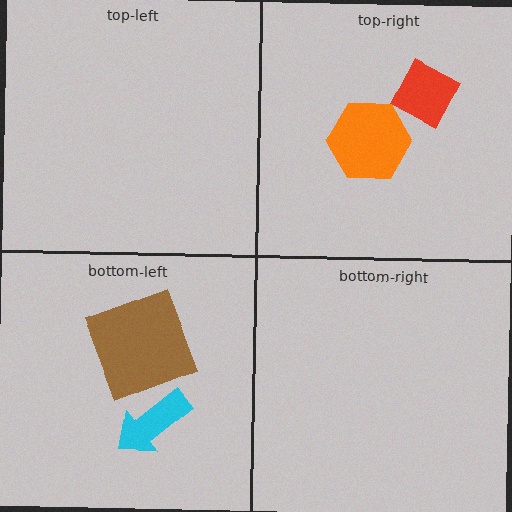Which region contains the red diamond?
The top-right region.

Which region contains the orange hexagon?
The top-right region.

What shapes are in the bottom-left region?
The cyan arrow, the brown square.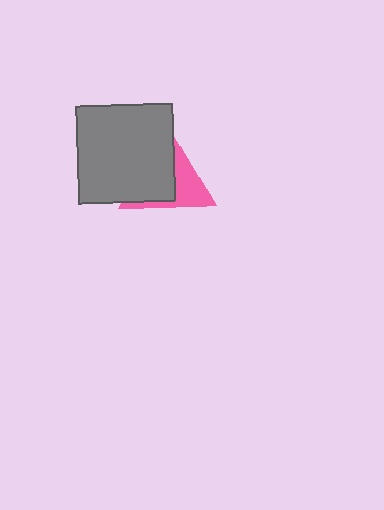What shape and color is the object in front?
The object in front is a gray square.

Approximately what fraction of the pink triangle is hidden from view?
Roughly 57% of the pink triangle is hidden behind the gray square.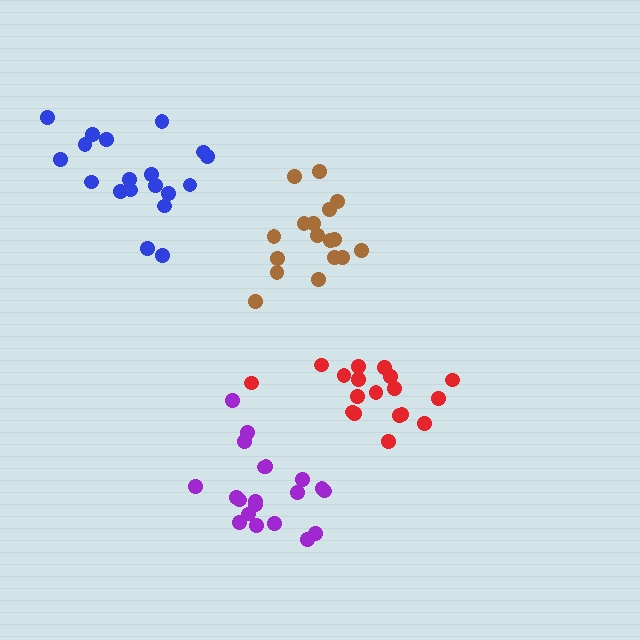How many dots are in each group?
Group 1: 18 dots, Group 2: 17 dots, Group 3: 20 dots, Group 4: 19 dots (74 total).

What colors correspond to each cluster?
The clusters are colored: red, brown, purple, blue.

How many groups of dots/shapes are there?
There are 4 groups.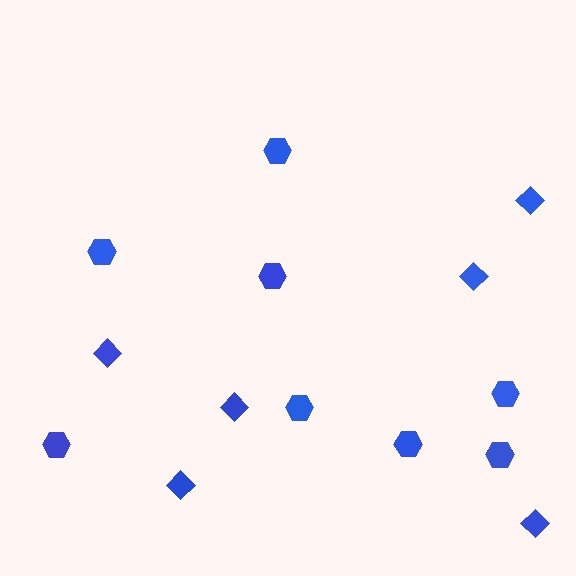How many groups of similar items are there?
There are 2 groups: one group of hexagons (8) and one group of diamonds (6).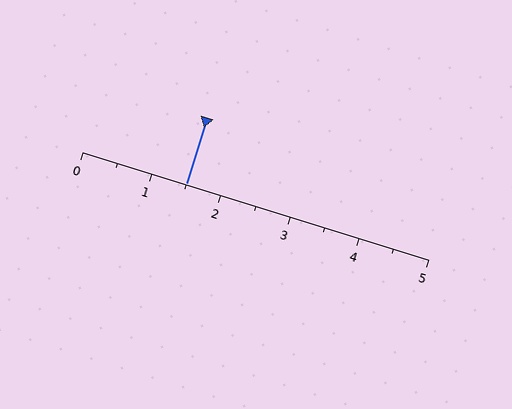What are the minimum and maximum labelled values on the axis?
The axis runs from 0 to 5.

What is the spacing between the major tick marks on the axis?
The major ticks are spaced 1 apart.